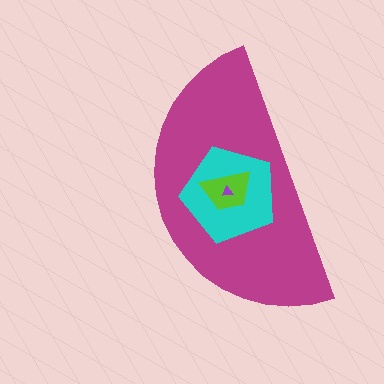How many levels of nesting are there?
4.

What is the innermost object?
The purple triangle.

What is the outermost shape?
The magenta semicircle.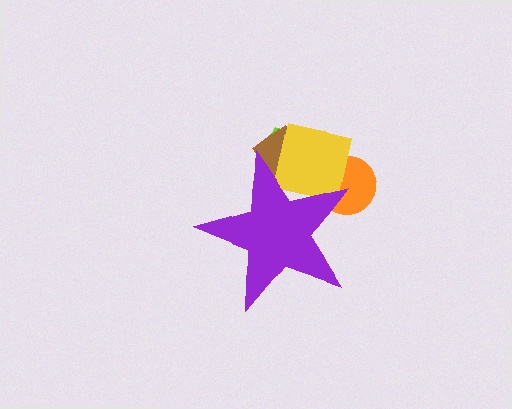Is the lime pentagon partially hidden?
Yes, the lime pentagon is partially hidden behind the purple star.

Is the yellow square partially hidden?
Yes, the yellow square is partially hidden behind the purple star.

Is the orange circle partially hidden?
Yes, the orange circle is partially hidden behind the purple star.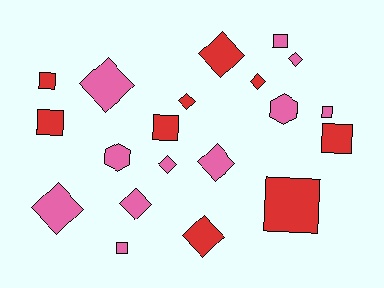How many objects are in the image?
There are 20 objects.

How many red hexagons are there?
There are no red hexagons.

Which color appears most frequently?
Pink, with 11 objects.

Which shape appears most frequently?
Diamond, with 10 objects.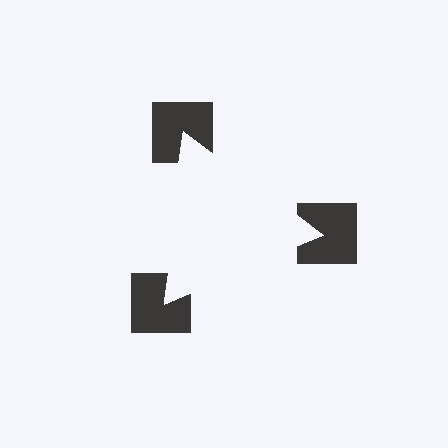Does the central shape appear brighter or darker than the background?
It typically appears slightly brighter than the background, even though no actual brightness change is drawn.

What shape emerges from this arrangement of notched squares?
An illusory triangle — its edges are inferred from the aligned wedge cuts in the notched squares, not physically drawn.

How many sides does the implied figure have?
3 sides.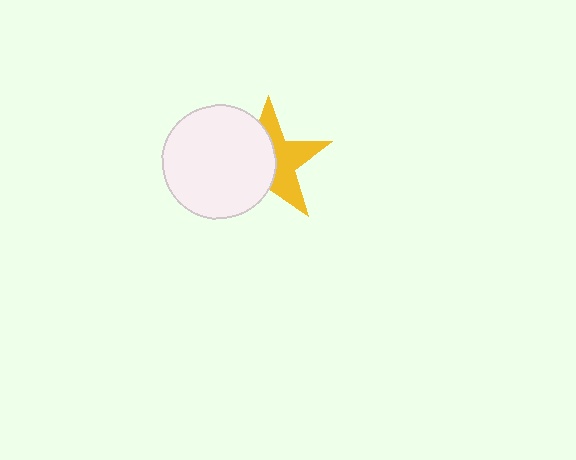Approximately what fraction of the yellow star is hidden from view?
Roughly 52% of the yellow star is hidden behind the white circle.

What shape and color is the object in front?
The object in front is a white circle.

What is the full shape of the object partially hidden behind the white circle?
The partially hidden object is a yellow star.